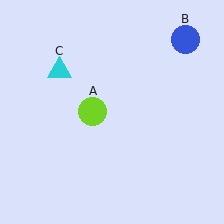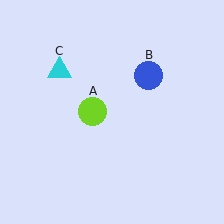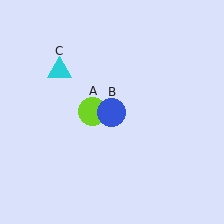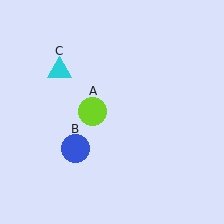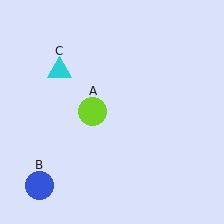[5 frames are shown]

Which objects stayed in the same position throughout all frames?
Lime circle (object A) and cyan triangle (object C) remained stationary.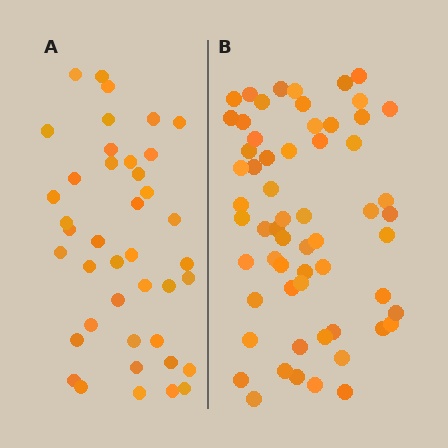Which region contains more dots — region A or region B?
Region B (the right region) has more dots.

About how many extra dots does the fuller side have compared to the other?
Region B has approximately 20 more dots than region A.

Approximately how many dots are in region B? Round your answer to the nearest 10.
About 60 dots.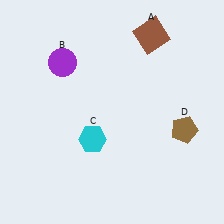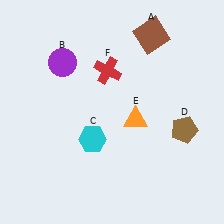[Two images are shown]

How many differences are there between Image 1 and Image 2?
There are 2 differences between the two images.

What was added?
An orange triangle (E), a red cross (F) were added in Image 2.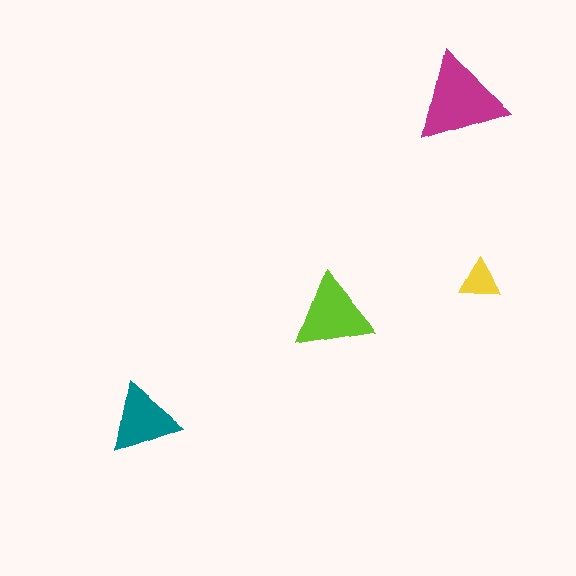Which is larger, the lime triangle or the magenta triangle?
The magenta one.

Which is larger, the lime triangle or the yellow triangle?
The lime one.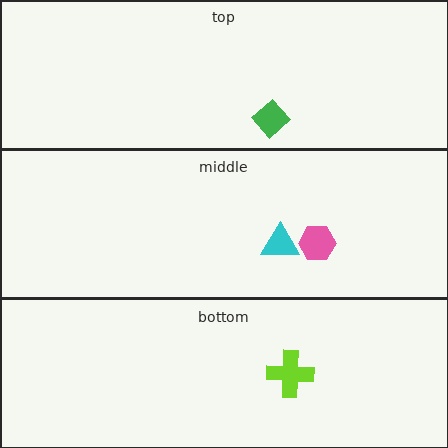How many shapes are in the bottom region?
1.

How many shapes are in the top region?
1.